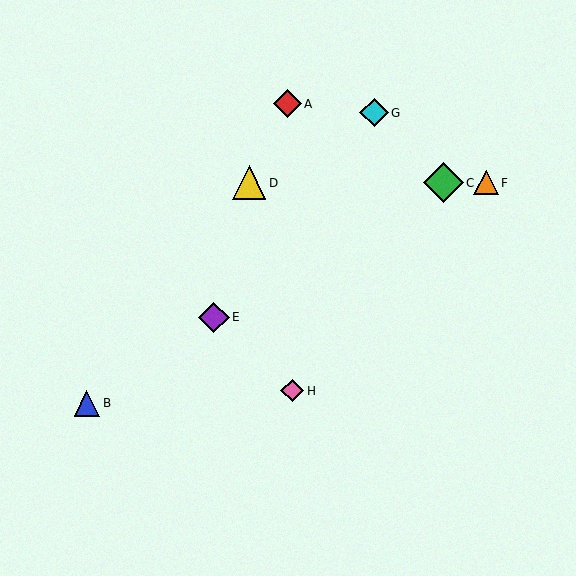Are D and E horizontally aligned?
No, D is at y≈183 and E is at y≈317.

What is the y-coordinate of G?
Object G is at y≈113.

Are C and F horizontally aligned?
Yes, both are at y≈183.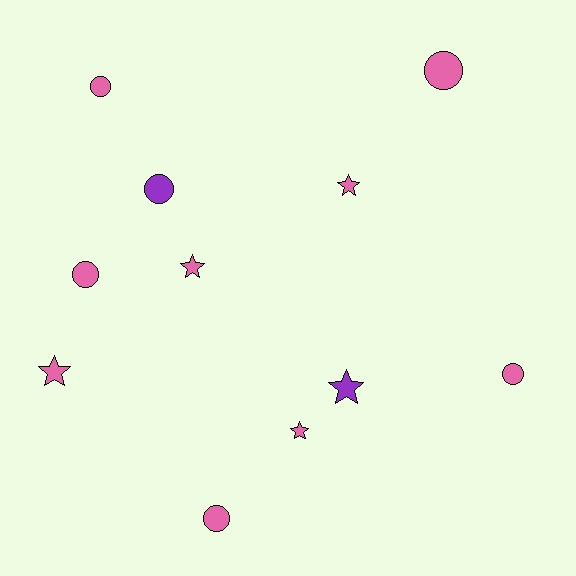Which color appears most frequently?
Pink, with 9 objects.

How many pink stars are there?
There are 4 pink stars.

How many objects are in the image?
There are 11 objects.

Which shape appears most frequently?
Circle, with 6 objects.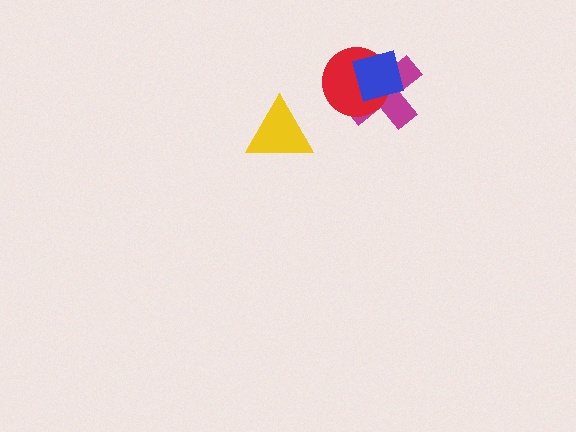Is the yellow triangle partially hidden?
No, no other shape covers it.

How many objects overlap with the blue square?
2 objects overlap with the blue square.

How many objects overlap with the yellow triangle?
0 objects overlap with the yellow triangle.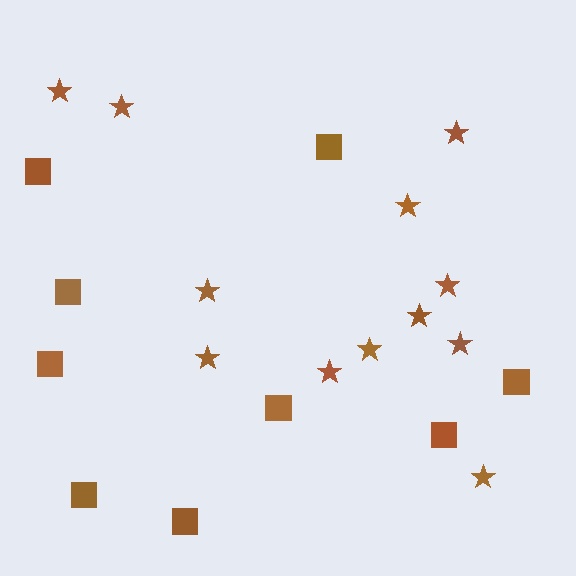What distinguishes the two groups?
There are 2 groups: one group of squares (9) and one group of stars (12).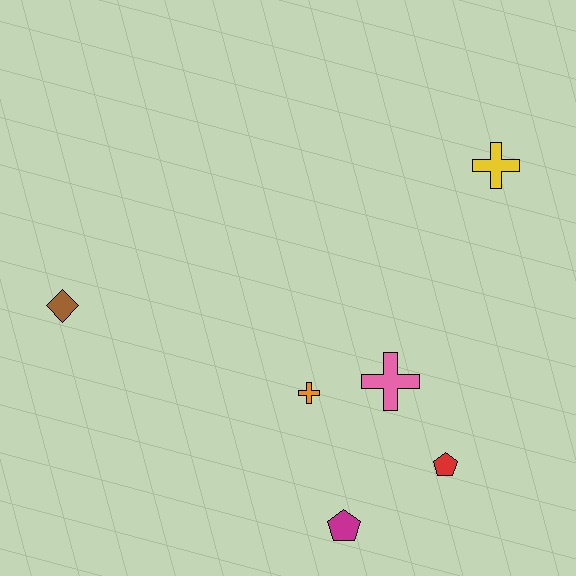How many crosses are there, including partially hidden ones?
There are 3 crosses.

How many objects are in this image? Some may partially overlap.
There are 6 objects.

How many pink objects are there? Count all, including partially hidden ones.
There is 1 pink object.